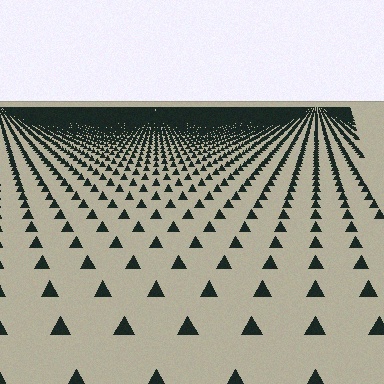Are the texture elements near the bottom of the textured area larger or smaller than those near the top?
Larger. Near the bottom, elements are closer to the viewer and appear at a bigger on-screen size.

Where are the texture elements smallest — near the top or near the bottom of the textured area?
Near the top.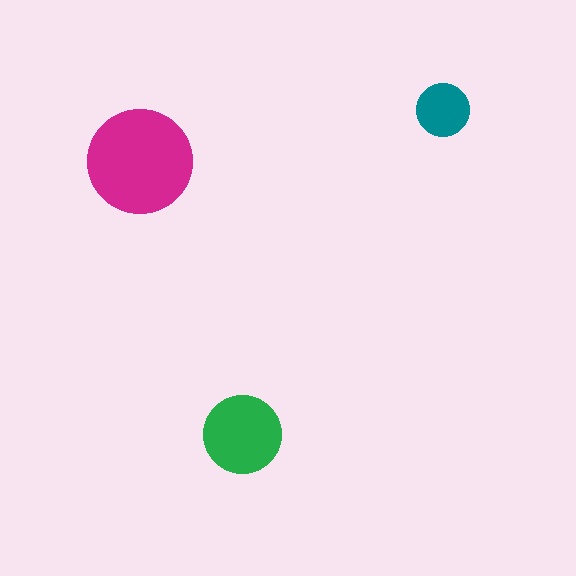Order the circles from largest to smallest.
the magenta one, the green one, the teal one.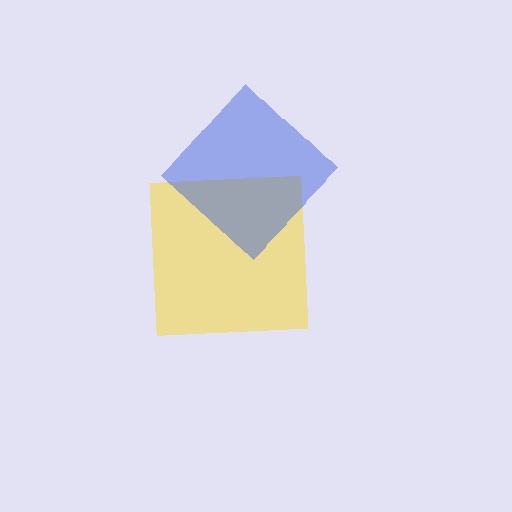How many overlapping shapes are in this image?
There are 2 overlapping shapes in the image.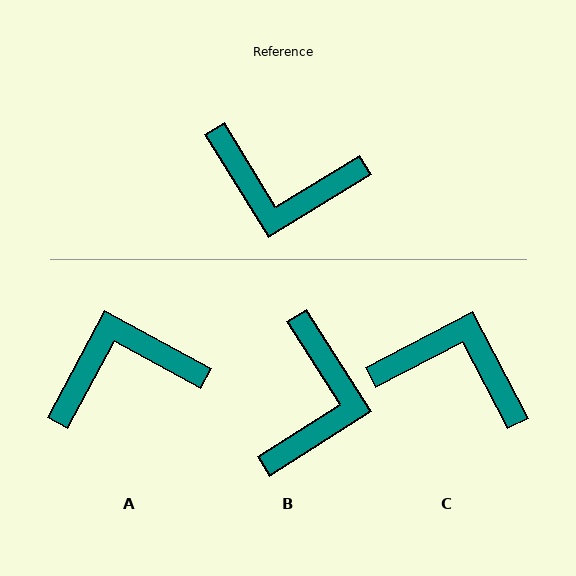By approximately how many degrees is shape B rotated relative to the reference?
Approximately 91 degrees counter-clockwise.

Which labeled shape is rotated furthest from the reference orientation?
C, about 176 degrees away.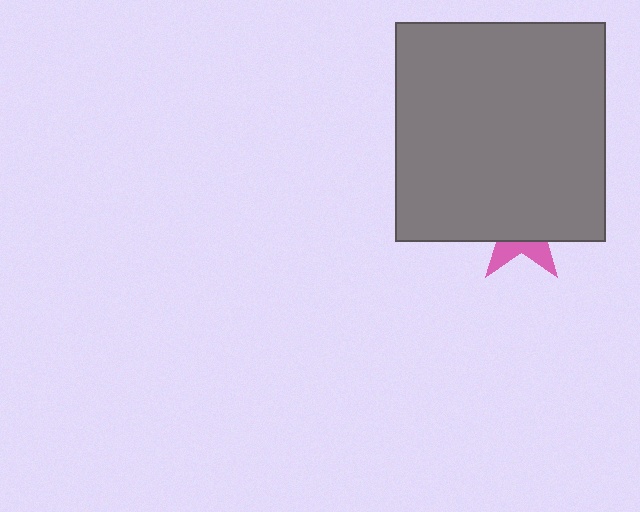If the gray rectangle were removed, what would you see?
You would see the complete pink star.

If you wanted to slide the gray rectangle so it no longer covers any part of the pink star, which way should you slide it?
Slide it up — that is the most direct way to separate the two shapes.